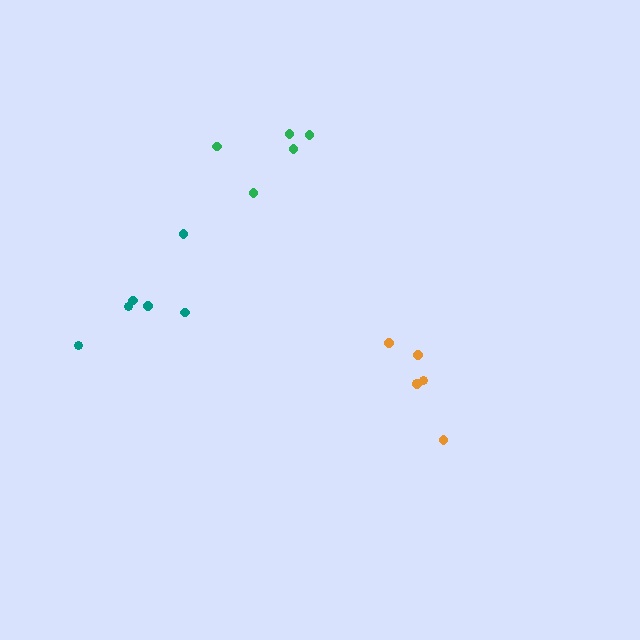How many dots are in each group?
Group 1: 6 dots, Group 2: 6 dots, Group 3: 5 dots (17 total).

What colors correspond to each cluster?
The clusters are colored: orange, teal, green.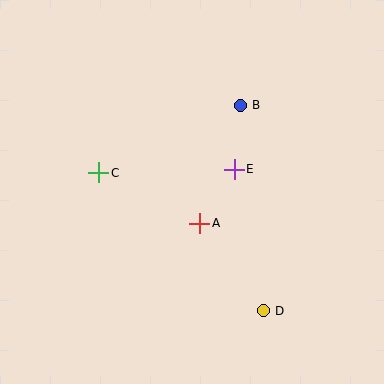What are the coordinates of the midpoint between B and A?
The midpoint between B and A is at (220, 164).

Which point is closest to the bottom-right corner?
Point D is closest to the bottom-right corner.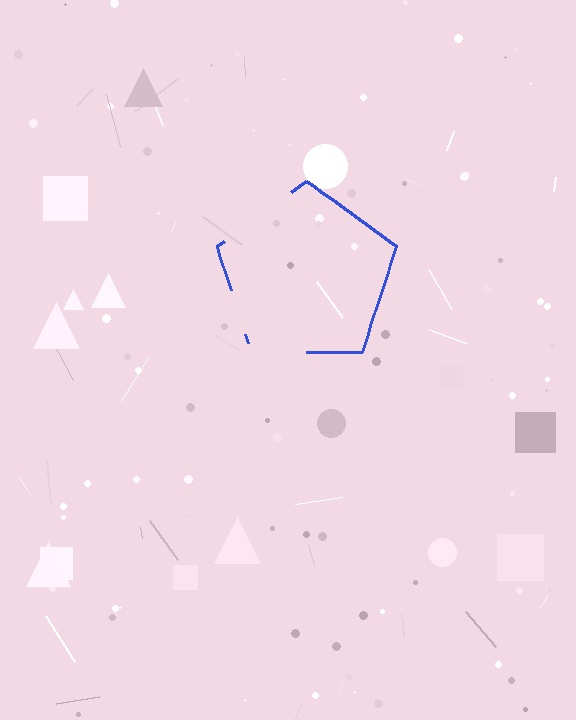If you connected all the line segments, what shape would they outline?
They would outline a pentagon.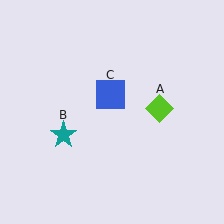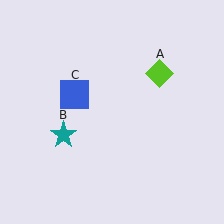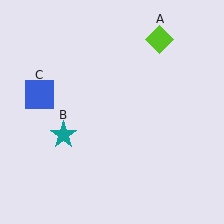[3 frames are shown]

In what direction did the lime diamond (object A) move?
The lime diamond (object A) moved up.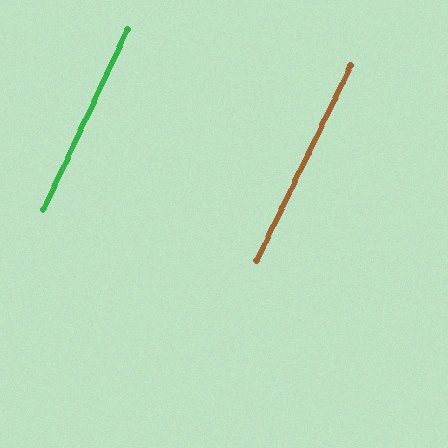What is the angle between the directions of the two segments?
Approximately 1 degree.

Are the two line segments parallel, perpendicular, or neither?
Parallel — their directions differ by only 0.7°.